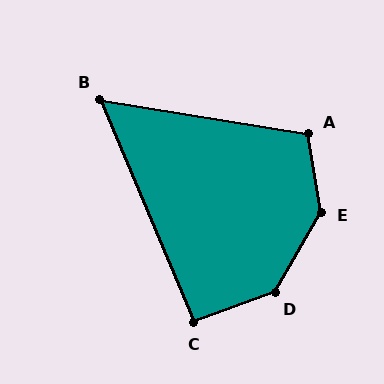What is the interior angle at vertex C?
Approximately 93 degrees (approximately right).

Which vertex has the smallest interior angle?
B, at approximately 58 degrees.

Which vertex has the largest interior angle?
E, at approximately 141 degrees.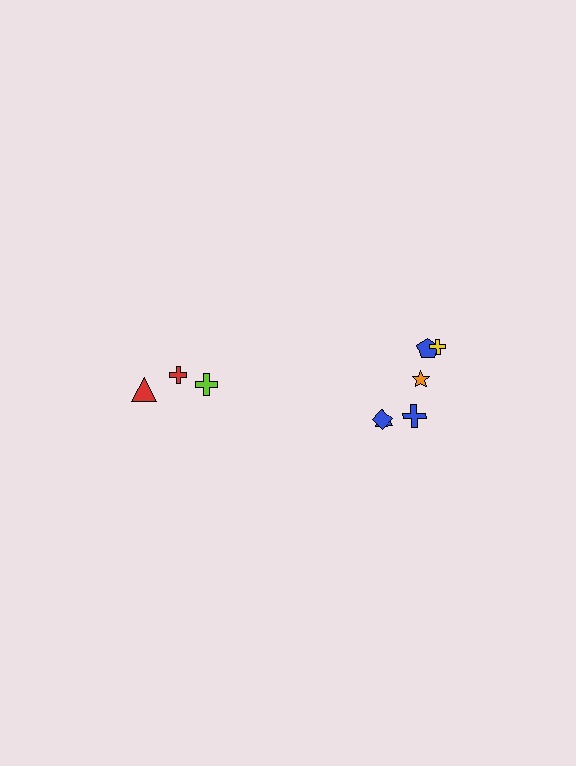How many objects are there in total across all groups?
There are 9 objects.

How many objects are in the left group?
There are 3 objects.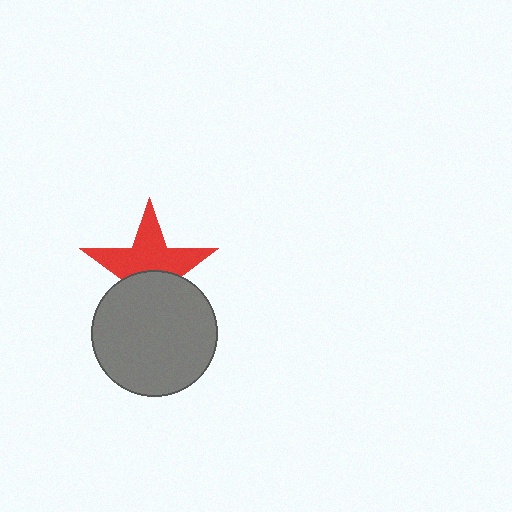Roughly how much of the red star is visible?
About half of it is visible (roughly 57%).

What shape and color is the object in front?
The object in front is a gray circle.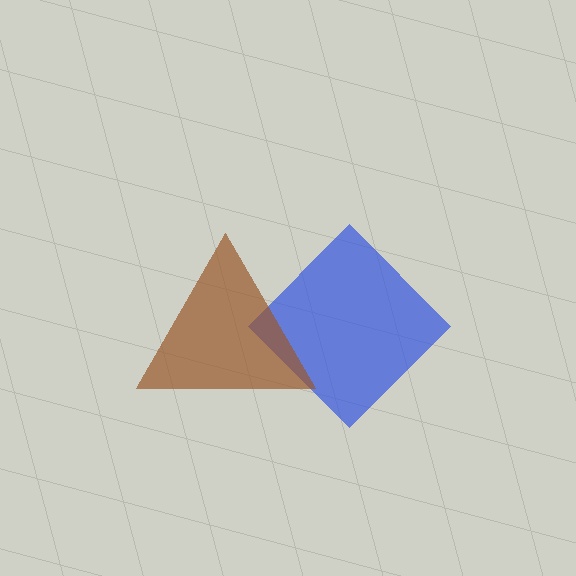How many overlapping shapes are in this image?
There are 2 overlapping shapes in the image.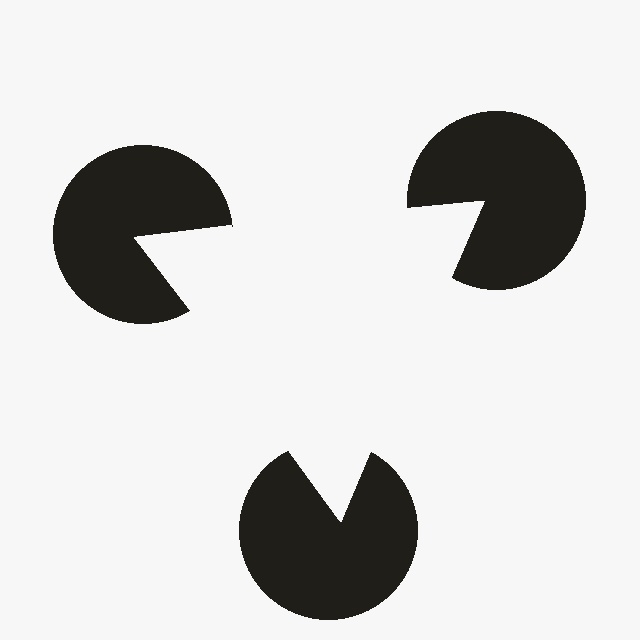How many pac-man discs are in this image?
There are 3 — one at each vertex of the illusory triangle.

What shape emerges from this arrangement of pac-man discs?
An illusory triangle — its edges are inferred from the aligned wedge cuts in the pac-man discs, not physically drawn.